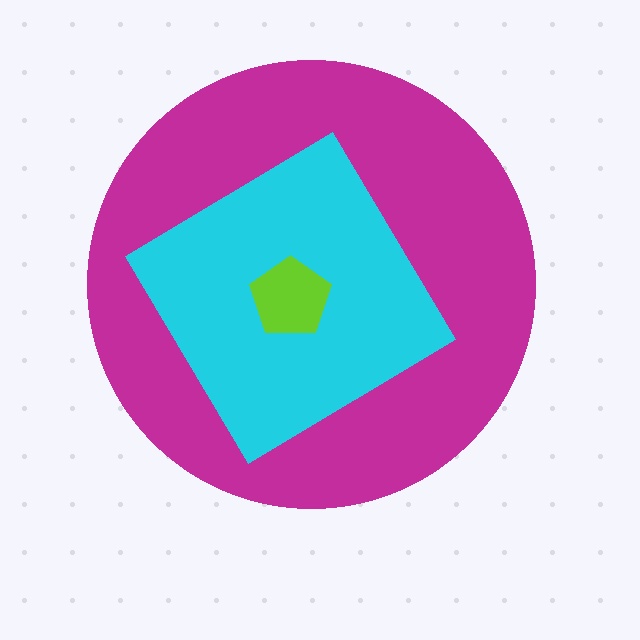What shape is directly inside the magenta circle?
The cyan diamond.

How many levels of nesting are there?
3.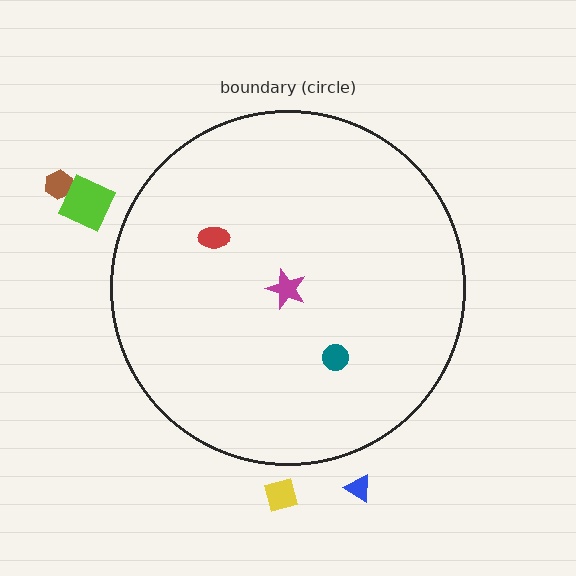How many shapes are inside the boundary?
3 inside, 4 outside.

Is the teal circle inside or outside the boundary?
Inside.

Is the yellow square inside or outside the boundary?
Outside.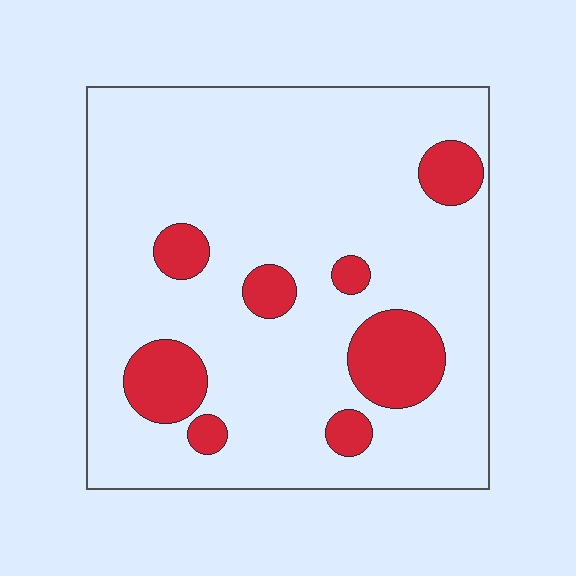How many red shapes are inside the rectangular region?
8.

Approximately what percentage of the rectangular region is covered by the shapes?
Approximately 15%.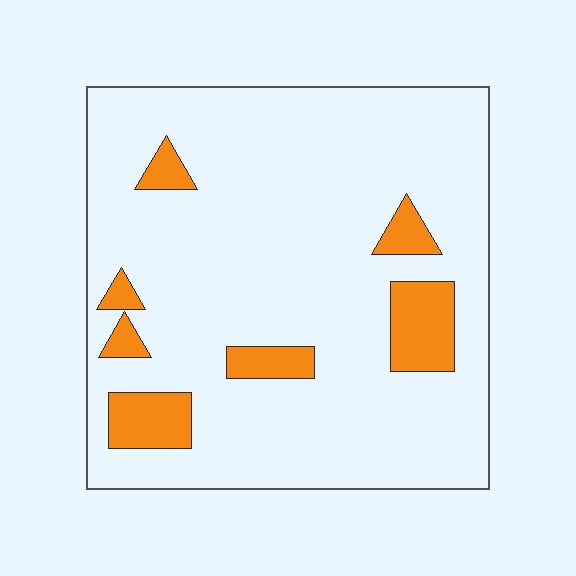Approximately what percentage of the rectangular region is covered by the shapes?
Approximately 10%.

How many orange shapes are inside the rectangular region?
7.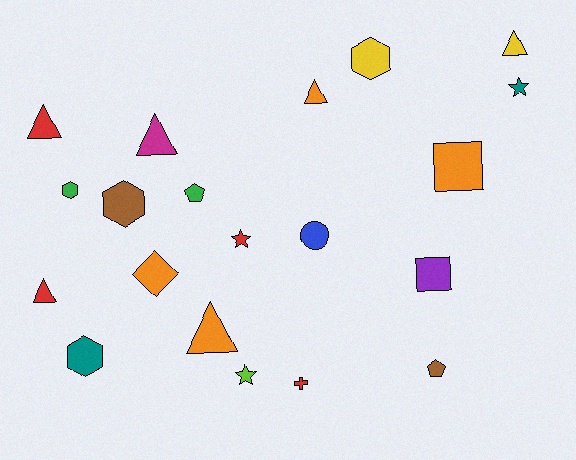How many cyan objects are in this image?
There are no cyan objects.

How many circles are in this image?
There is 1 circle.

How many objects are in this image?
There are 20 objects.